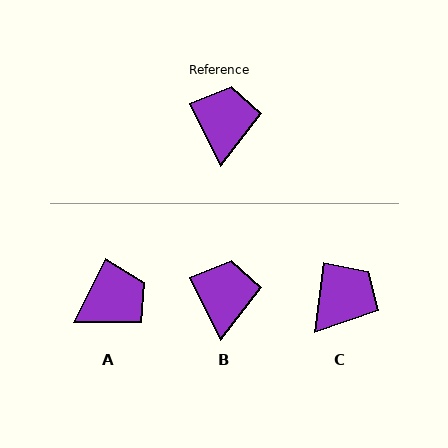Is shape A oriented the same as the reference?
No, it is off by about 53 degrees.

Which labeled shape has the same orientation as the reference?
B.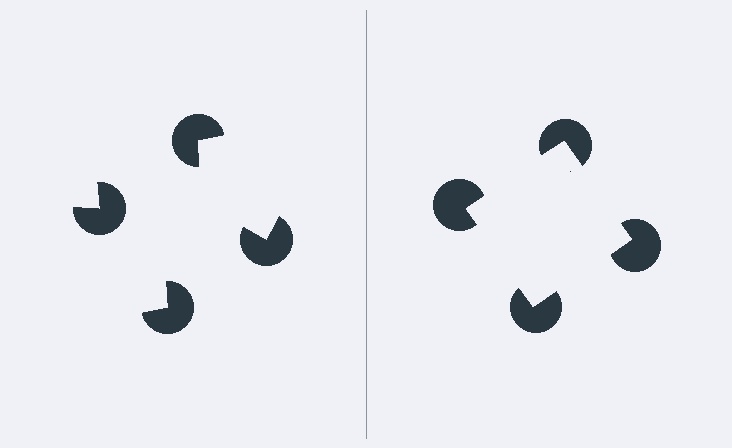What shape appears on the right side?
An illusory square.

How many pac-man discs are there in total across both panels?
8 — 4 on each side.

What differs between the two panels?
The pac-man discs are positioned identically on both sides; only the wedge orientations differ. On the right they align to a square; on the left they are misaligned.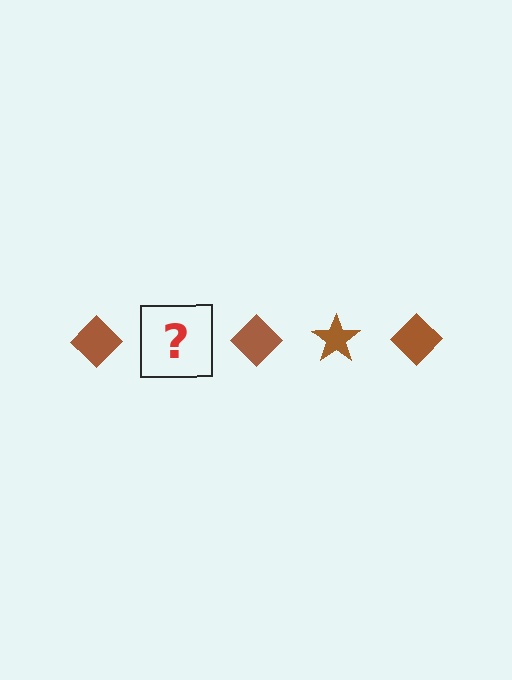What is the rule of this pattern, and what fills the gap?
The rule is that the pattern cycles through diamond, star shapes in brown. The gap should be filled with a brown star.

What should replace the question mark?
The question mark should be replaced with a brown star.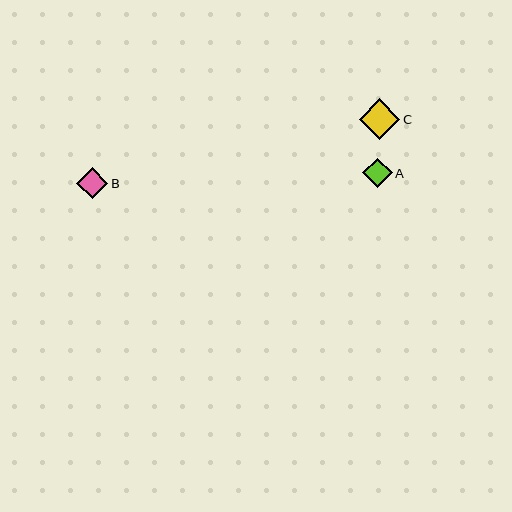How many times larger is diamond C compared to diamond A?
Diamond C is approximately 1.4 times the size of diamond A.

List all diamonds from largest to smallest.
From largest to smallest: C, B, A.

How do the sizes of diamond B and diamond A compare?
Diamond B and diamond A are approximately the same size.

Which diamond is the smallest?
Diamond A is the smallest with a size of approximately 29 pixels.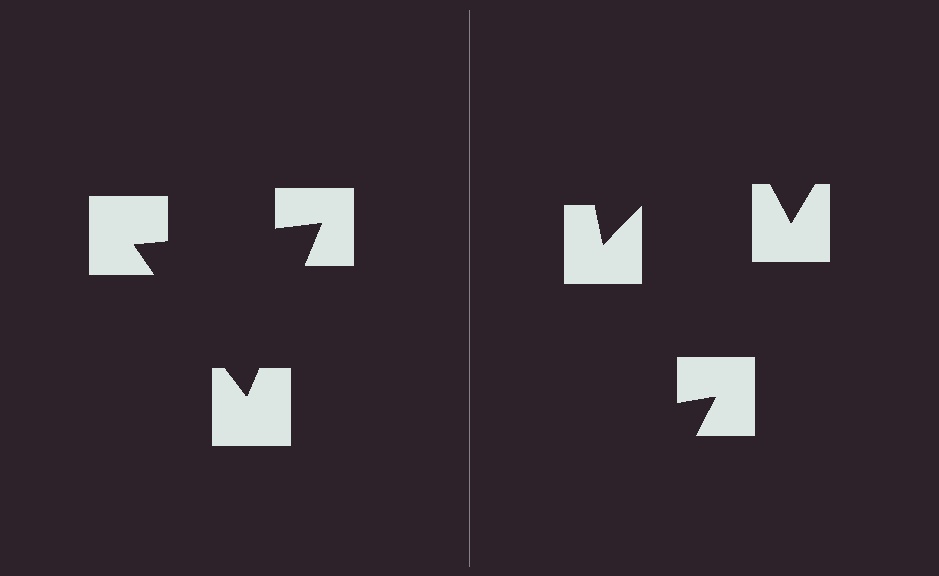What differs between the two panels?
The notched squares are positioned identically on both sides; only the wedge orientations differ. On the left they align to a triangle; on the right they are misaligned.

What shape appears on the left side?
An illusory triangle.